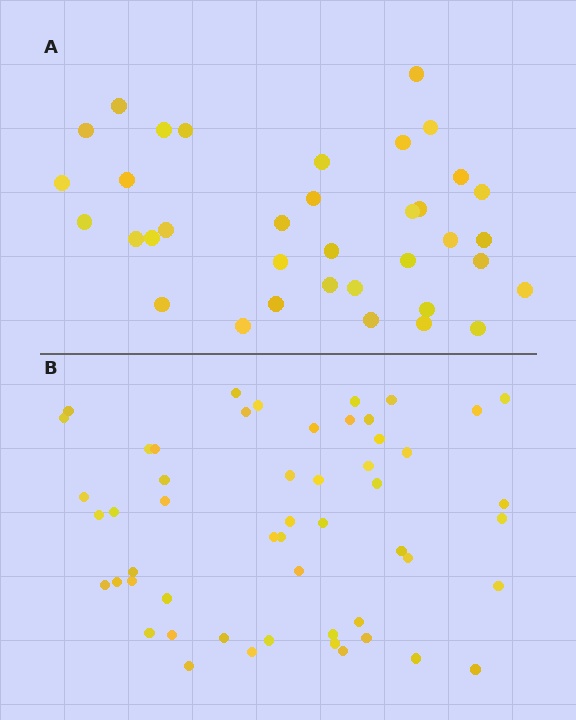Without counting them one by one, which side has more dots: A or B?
Region B (the bottom region) has more dots.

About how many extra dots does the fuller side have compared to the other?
Region B has approximately 15 more dots than region A.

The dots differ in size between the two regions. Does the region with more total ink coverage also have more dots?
No. Region A has more total ink coverage because its dots are larger, but region B actually contains more individual dots. Total area can be misleading — the number of items is what matters here.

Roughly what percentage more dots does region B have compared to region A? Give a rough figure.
About 45% more.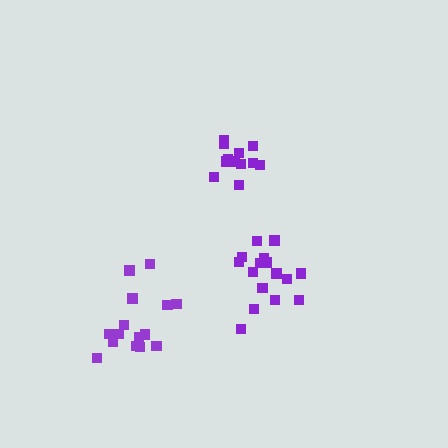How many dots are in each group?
Group 1: 13 dots, Group 2: 15 dots, Group 3: 16 dots (44 total).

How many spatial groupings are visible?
There are 3 spatial groupings.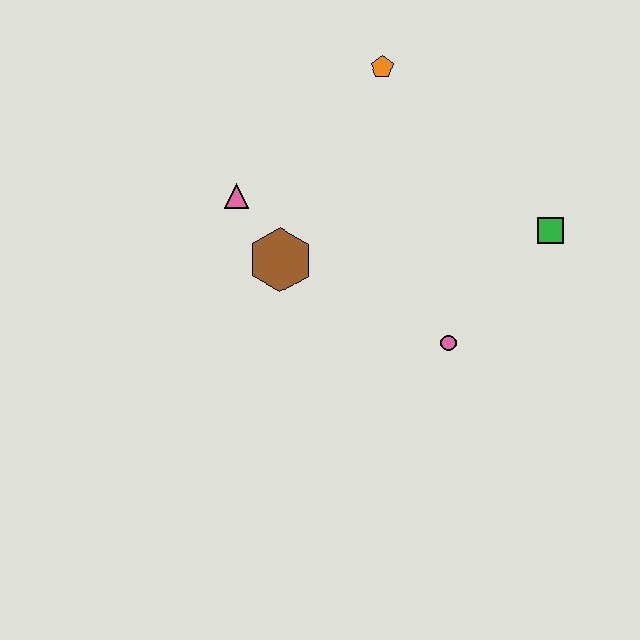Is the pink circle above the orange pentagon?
No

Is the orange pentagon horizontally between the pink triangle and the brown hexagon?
No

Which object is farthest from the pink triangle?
The green square is farthest from the pink triangle.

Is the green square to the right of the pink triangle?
Yes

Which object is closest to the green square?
The pink circle is closest to the green square.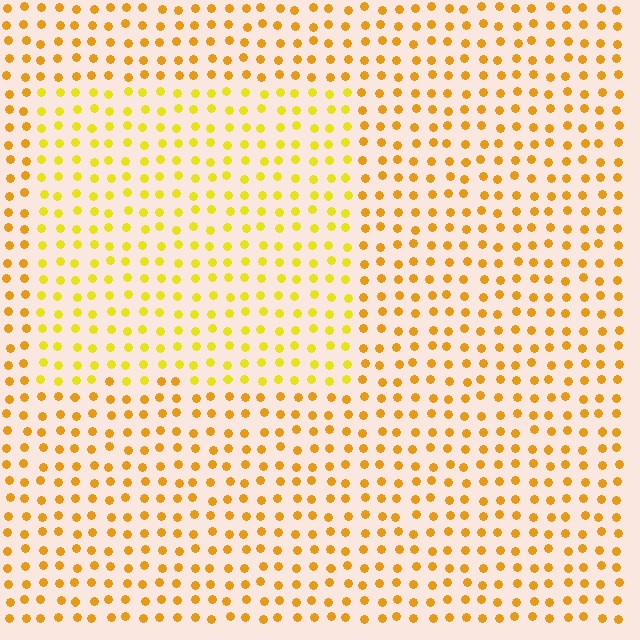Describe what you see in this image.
The image is filled with small orange elements in a uniform arrangement. A rectangle-shaped region is visible where the elements are tinted to a slightly different hue, forming a subtle color boundary.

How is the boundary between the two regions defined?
The boundary is defined purely by a slight shift in hue (about 22 degrees). Spacing, size, and orientation are identical on both sides.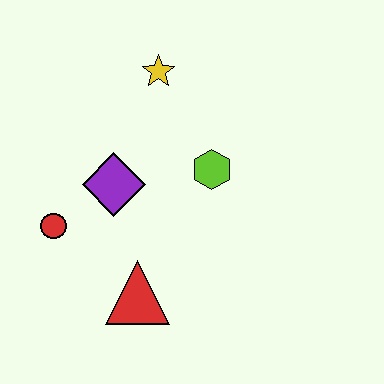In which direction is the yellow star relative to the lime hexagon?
The yellow star is above the lime hexagon.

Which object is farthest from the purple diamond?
The yellow star is farthest from the purple diamond.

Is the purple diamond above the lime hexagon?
No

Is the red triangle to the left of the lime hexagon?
Yes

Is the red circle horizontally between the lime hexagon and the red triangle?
No